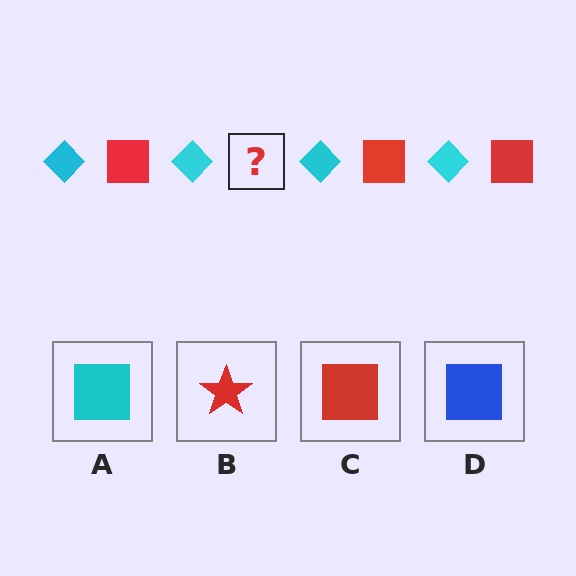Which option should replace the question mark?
Option C.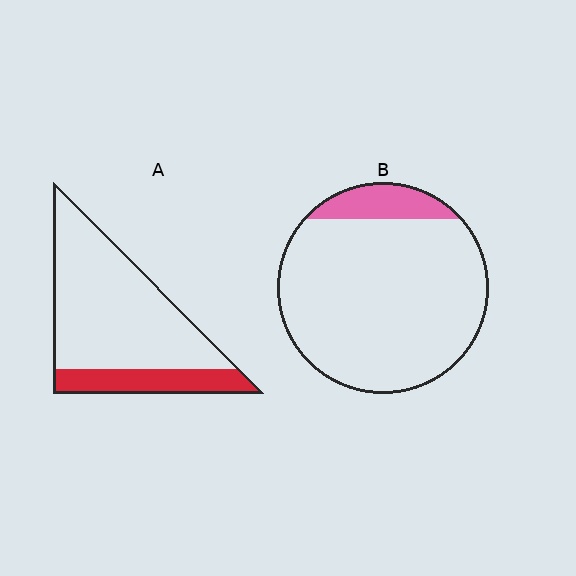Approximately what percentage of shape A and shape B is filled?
A is approximately 20% and B is approximately 10%.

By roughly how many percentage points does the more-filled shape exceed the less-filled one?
By roughly 10 percentage points (A over B).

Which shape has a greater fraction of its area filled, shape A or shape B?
Shape A.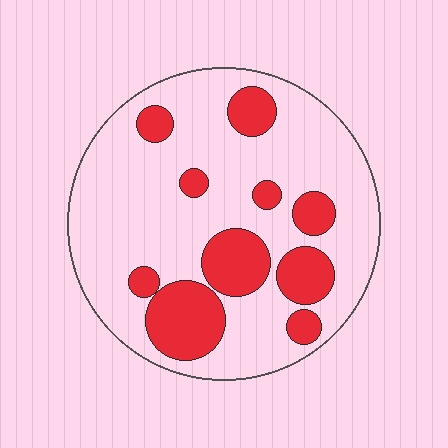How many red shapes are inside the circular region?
10.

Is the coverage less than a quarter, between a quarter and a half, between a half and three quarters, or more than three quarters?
Between a quarter and a half.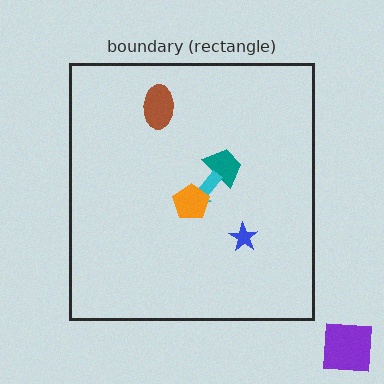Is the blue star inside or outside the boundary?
Inside.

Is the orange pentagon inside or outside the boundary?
Inside.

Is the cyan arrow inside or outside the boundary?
Inside.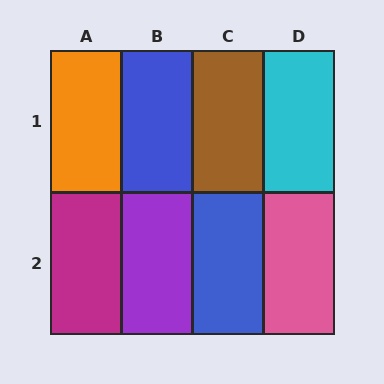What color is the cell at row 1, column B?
Blue.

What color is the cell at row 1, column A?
Orange.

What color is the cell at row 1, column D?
Cyan.